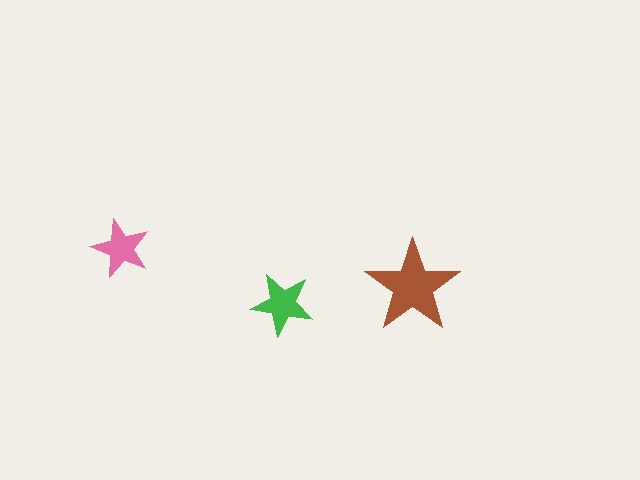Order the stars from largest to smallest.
the brown one, the green one, the pink one.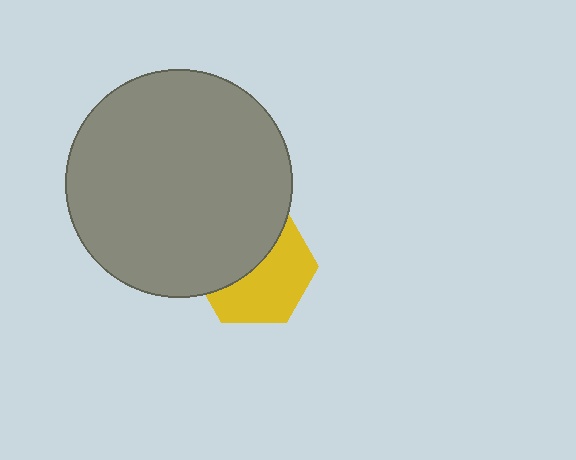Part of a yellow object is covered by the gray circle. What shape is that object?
It is a hexagon.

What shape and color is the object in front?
The object in front is a gray circle.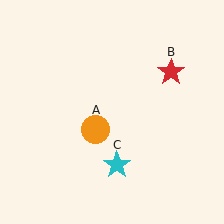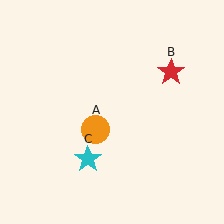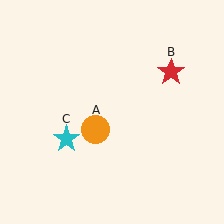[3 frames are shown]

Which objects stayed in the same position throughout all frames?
Orange circle (object A) and red star (object B) remained stationary.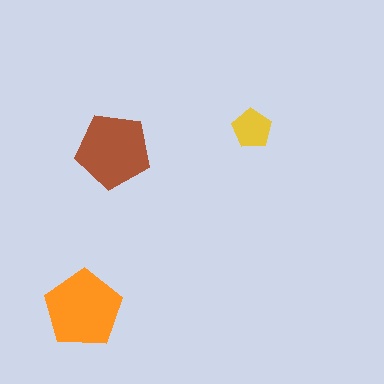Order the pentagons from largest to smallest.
the orange one, the brown one, the yellow one.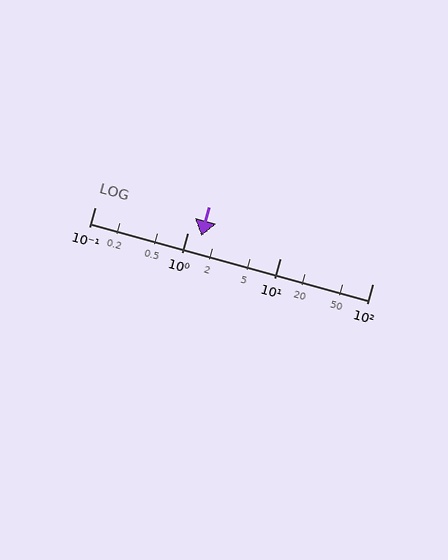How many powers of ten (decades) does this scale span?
The scale spans 3 decades, from 0.1 to 100.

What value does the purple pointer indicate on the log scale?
The pointer indicates approximately 1.4.